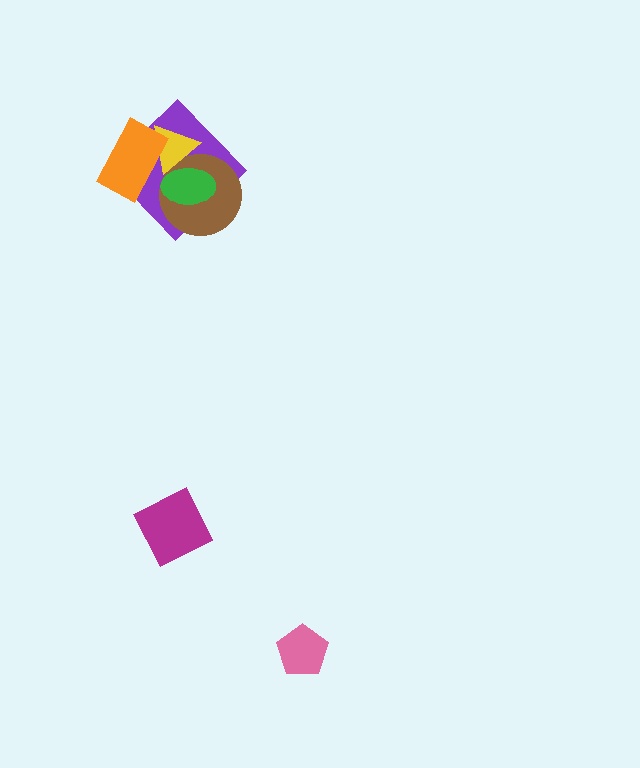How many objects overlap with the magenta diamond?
0 objects overlap with the magenta diamond.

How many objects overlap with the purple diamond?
4 objects overlap with the purple diamond.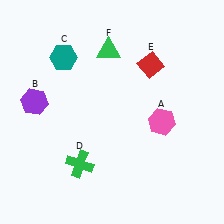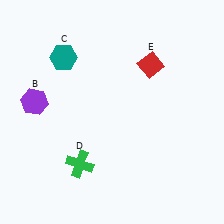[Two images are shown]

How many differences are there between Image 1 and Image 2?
There are 2 differences between the two images.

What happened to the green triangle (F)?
The green triangle (F) was removed in Image 2. It was in the top-left area of Image 1.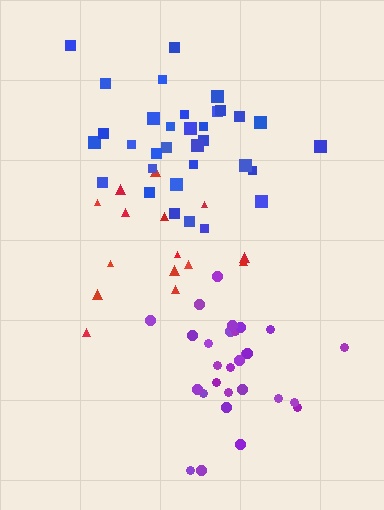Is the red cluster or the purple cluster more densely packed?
Purple.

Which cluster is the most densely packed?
Purple.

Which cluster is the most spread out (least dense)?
Red.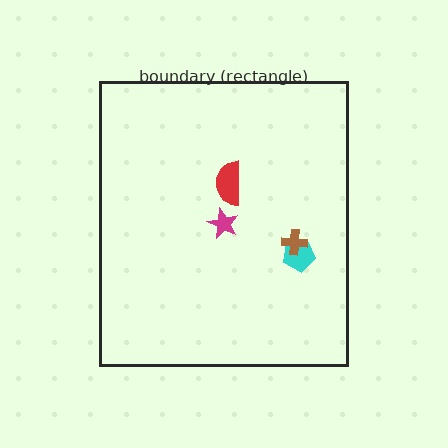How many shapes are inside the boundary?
4 inside, 0 outside.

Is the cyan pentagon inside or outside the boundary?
Inside.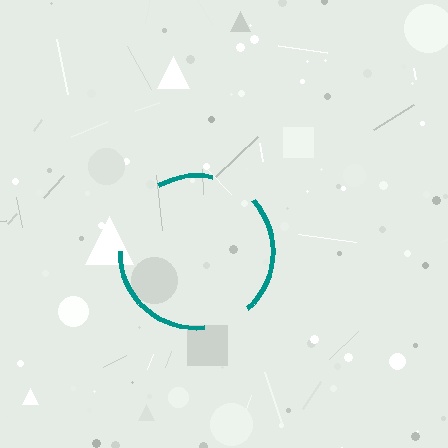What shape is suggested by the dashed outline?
The dashed outline suggests a circle.